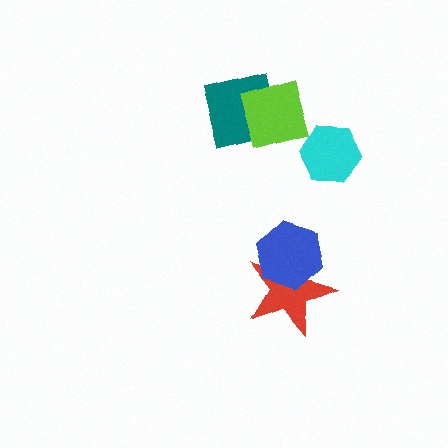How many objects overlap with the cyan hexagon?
0 objects overlap with the cyan hexagon.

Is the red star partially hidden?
Yes, it is partially covered by another shape.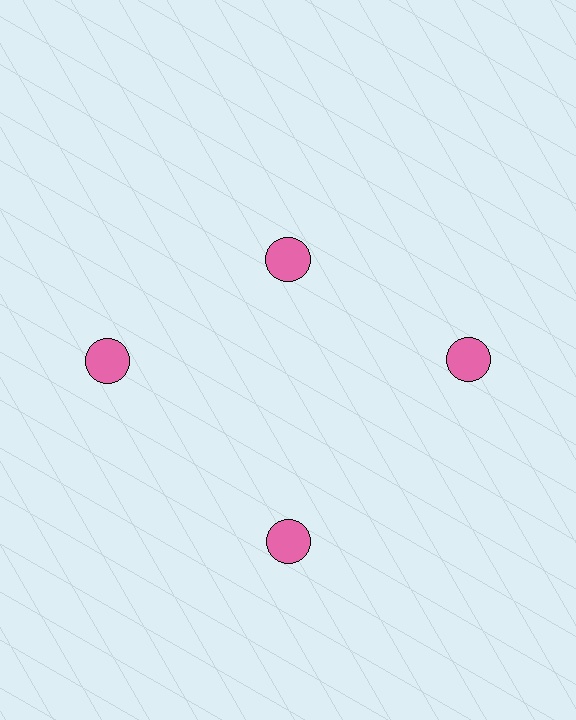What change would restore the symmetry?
The symmetry would be restored by moving it outward, back onto the ring so that all 4 circles sit at equal angles and equal distance from the center.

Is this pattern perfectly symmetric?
No. The 4 pink circles are arranged in a ring, but one element near the 12 o'clock position is pulled inward toward the center, breaking the 4-fold rotational symmetry.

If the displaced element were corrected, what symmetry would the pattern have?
It would have 4-fold rotational symmetry — the pattern would map onto itself every 90 degrees.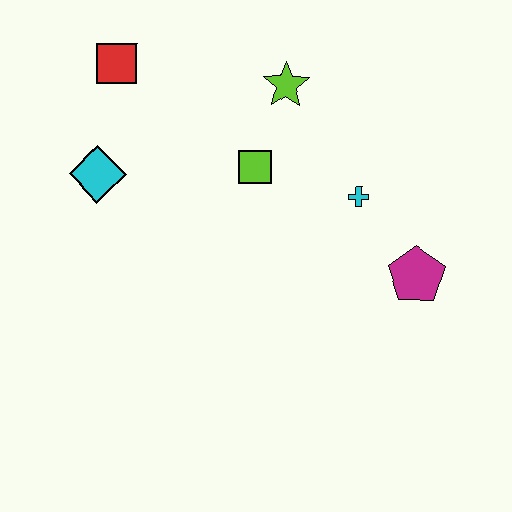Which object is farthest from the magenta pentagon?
The red square is farthest from the magenta pentagon.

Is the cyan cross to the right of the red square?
Yes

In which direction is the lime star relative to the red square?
The lime star is to the right of the red square.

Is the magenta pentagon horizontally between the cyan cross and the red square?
No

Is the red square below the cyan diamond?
No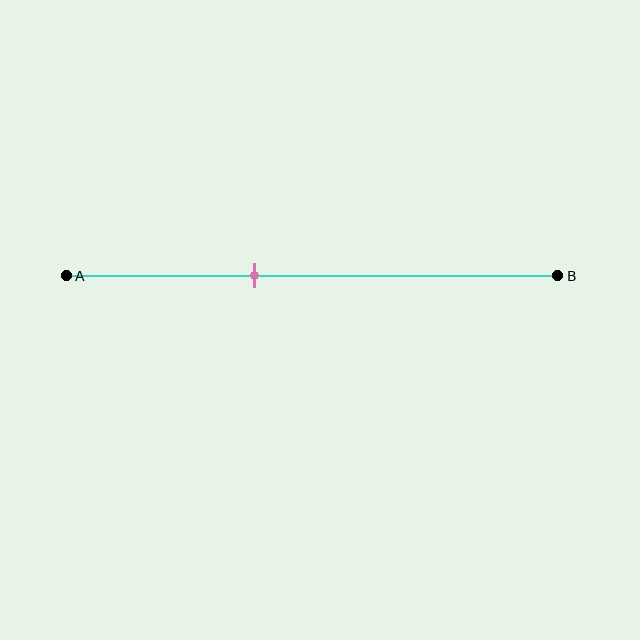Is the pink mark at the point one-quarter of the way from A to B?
No, the mark is at about 40% from A, not at the 25% one-quarter point.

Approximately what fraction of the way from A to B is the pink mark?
The pink mark is approximately 40% of the way from A to B.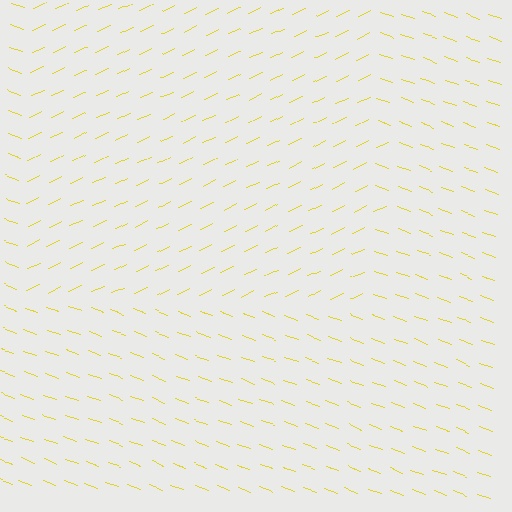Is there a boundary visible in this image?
Yes, there is a texture boundary formed by a change in line orientation.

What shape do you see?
I see a rectangle.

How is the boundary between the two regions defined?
The boundary is defined purely by a change in line orientation (approximately 45 degrees difference). All lines are the same color and thickness.